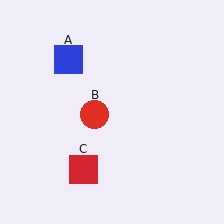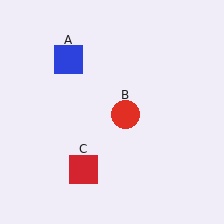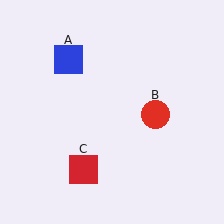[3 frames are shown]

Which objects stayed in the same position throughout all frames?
Blue square (object A) and red square (object C) remained stationary.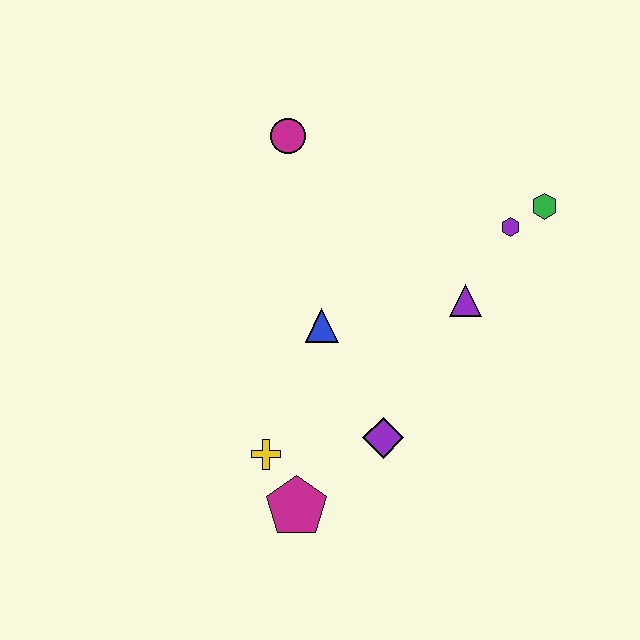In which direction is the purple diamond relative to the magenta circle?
The purple diamond is below the magenta circle.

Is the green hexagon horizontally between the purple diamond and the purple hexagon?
No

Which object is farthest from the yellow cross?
The green hexagon is farthest from the yellow cross.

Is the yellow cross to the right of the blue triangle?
No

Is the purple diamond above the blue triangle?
No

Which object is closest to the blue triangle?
The purple diamond is closest to the blue triangle.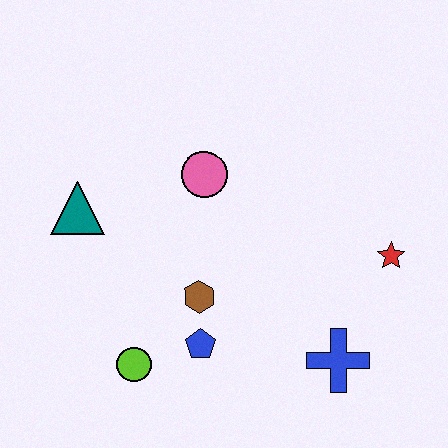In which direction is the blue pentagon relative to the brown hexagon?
The blue pentagon is below the brown hexagon.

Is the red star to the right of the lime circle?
Yes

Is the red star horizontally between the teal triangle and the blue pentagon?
No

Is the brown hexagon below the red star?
Yes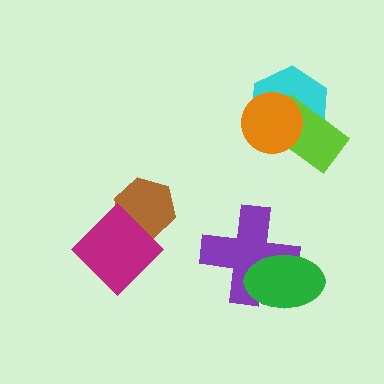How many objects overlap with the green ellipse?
1 object overlaps with the green ellipse.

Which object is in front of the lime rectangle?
The orange circle is in front of the lime rectangle.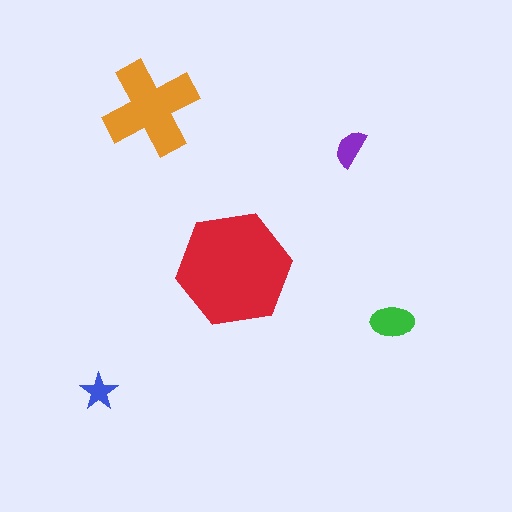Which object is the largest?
The red hexagon.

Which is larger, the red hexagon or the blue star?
The red hexagon.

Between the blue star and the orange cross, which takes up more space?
The orange cross.